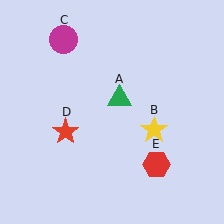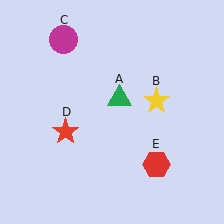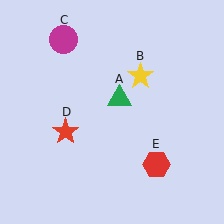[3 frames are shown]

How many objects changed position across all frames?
1 object changed position: yellow star (object B).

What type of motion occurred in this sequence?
The yellow star (object B) rotated counterclockwise around the center of the scene.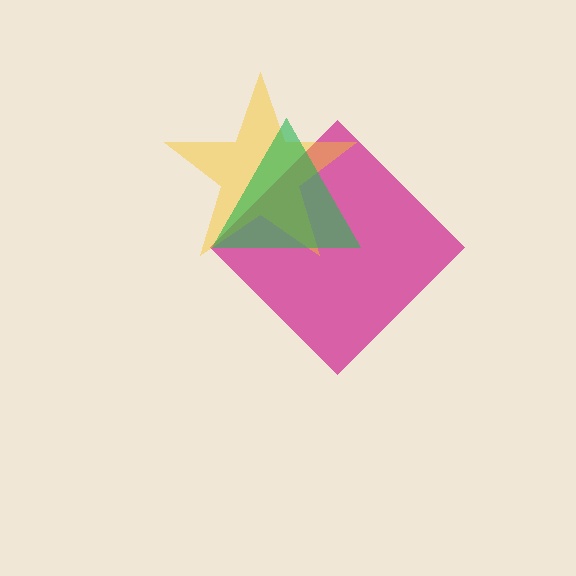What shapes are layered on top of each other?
The layered shapes are: a magenta diamond, a yellow star, a green triangle.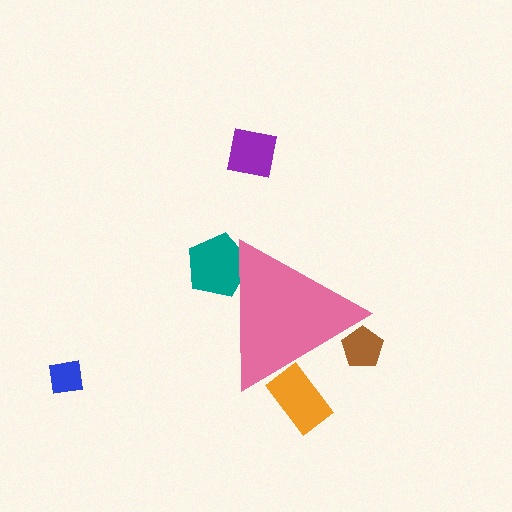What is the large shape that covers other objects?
A pink triangle.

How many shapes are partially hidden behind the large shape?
3 shapes are partially hidden.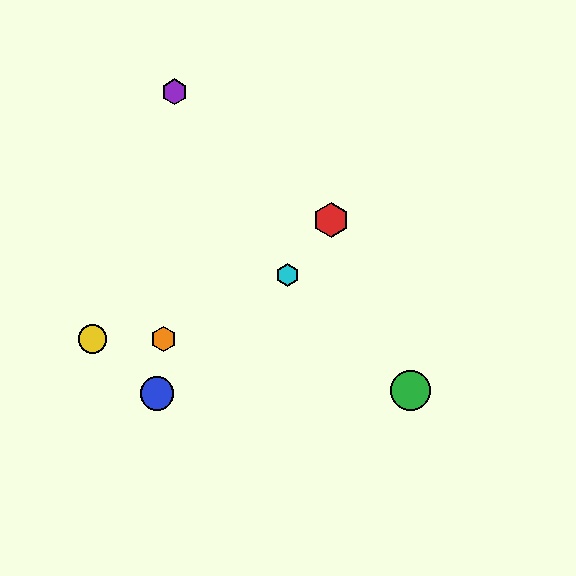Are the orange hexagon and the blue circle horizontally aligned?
No, the orange hexagon is at y≈339 and the blue circle is at y≈393.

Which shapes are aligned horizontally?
The yellow circle, the orange hexagon are aligned horizontally.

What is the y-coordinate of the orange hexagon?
The orange hexagon is at y≈339.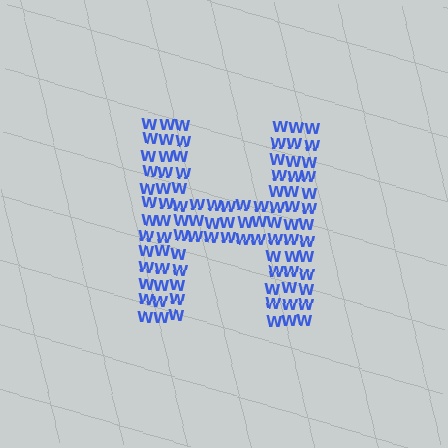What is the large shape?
The large shape is the letter H.